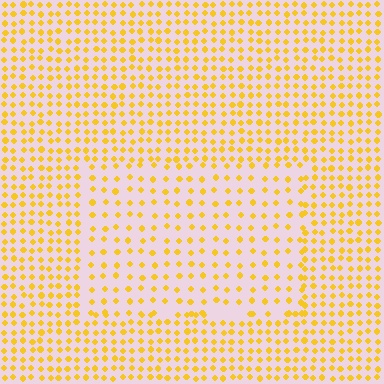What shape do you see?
I see a rectangle.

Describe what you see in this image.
The image contains small yellow elements arranged at two different densities. A rectangle-shaped region is visible where the elements are less densely packed than the surrounding area.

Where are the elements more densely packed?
The elements are more densely packed outside the rectangle boundary.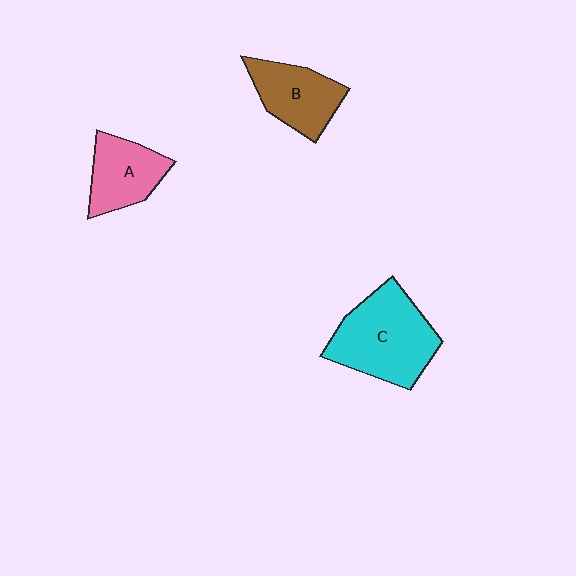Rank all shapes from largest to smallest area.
From largest to smallest: C (cyan), B (brown), A (pink).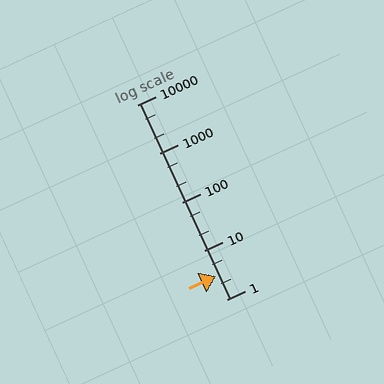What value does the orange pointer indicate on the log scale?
The pointer indicates approximately 3.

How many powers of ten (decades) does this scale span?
The scale spans 4 decades, from 1 to 10000.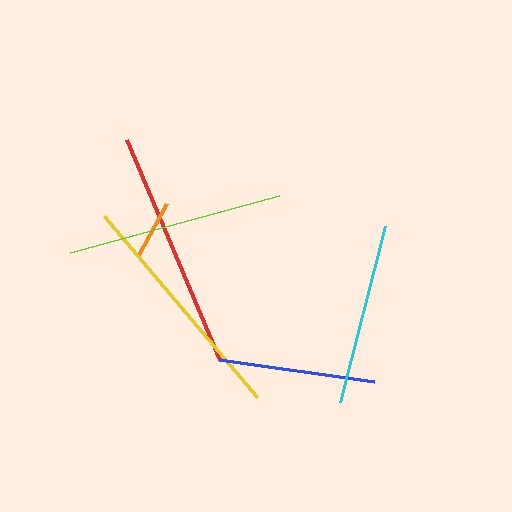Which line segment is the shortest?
The orange line is the shortest at approximately 60 pixels.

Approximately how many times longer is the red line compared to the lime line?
The red line is approximately 1.1 times the length of the lime line.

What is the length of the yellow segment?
The yellow segment is approximately 237 pixels long.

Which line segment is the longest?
The red line is the longest at approximately 240 pixels.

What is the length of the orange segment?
The orange segment is approximately 60 pixels long.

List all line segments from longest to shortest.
From longest to shortest: red, yellow, lime, cyan, blue, orange.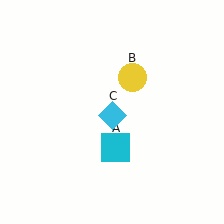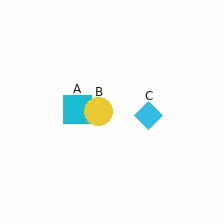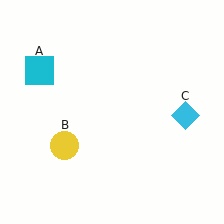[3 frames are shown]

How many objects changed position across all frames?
3 objects changed position: cyan square (object A), yellow circle (object B), cyan diamond (object C).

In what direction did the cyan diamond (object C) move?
The cyan diamond (object C) moved right.